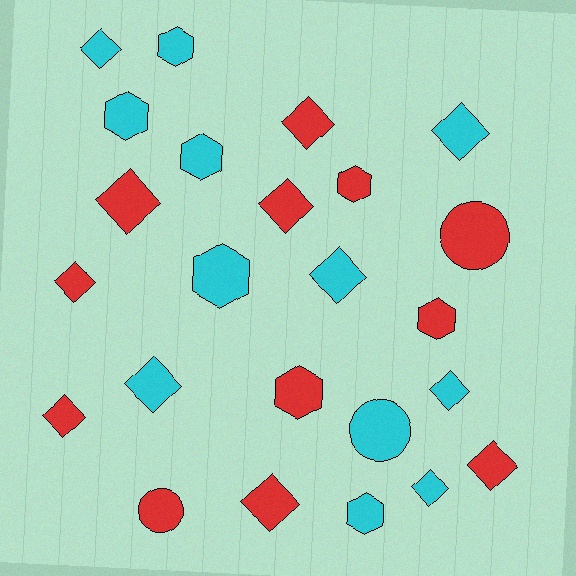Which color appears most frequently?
Cyan, with 12 objects.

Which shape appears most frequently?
Diamond, with 13 objects.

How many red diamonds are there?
There are 7 red diamonds.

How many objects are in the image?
There are 24 objects.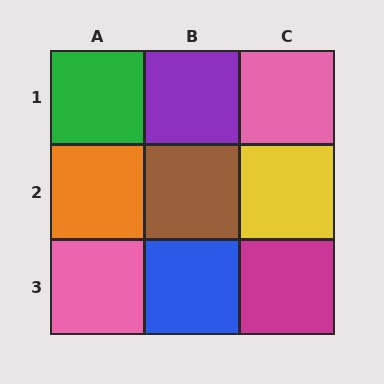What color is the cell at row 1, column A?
Green.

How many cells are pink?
2 cells are pink.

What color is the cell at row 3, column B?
Blue.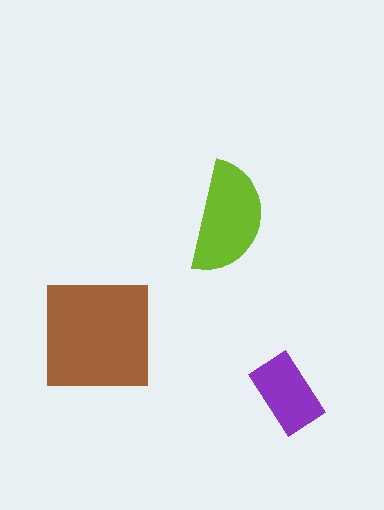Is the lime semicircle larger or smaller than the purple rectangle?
Larger.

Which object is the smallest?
The purple rectangle.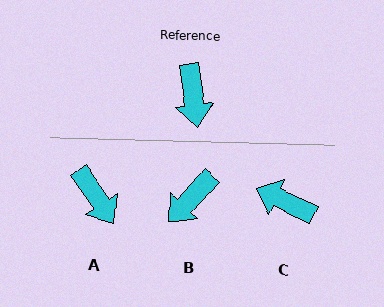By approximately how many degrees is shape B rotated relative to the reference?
Approximately 50 degrees clockwise.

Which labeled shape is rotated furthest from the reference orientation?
C, about 122 degrees away.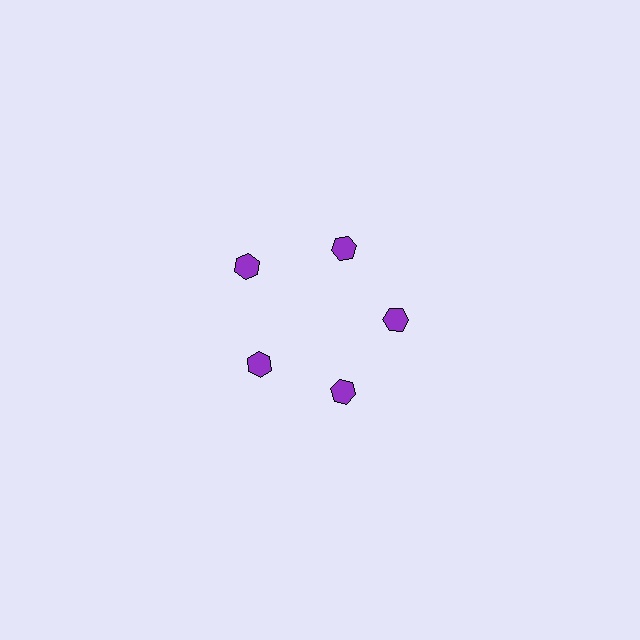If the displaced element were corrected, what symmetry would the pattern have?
It would have 5-fold rotational symmetry — the pattern would map onto itself every 72 degrees.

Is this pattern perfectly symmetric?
No. The 5 purple hexagons are arranged in a ring, but one element near the 10 o'clock position is pushed outward from the center, breaking the 5-fold rotational symmetry.